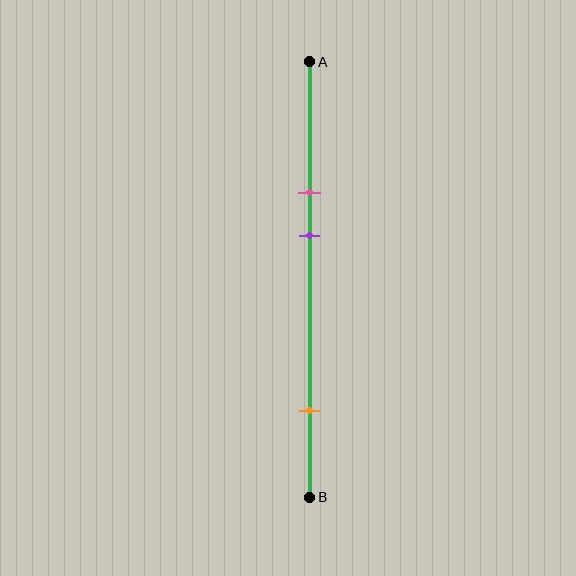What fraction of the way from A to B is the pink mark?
The pink mark is approximately 30% (0.3) of the way from A to B.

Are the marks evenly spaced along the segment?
No, the marks are not evenly spaced.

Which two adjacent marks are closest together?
The pink and purple marks are the closest adjacent pair.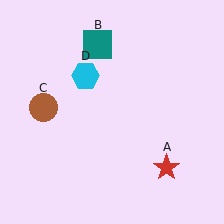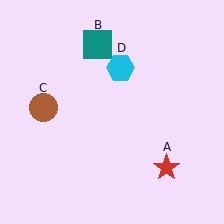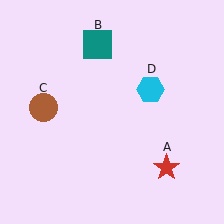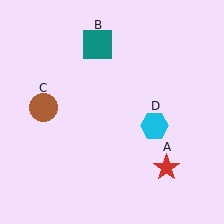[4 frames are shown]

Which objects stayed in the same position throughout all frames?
Red star (object A) and teal square (object B) and brown circle (object C) remained stationary.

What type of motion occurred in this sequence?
The cyan hexagon (object D) rotated clockwise around the center of the scene.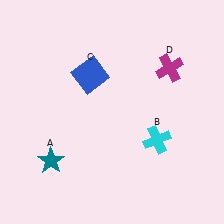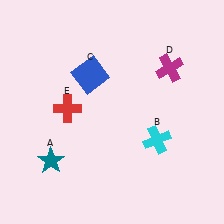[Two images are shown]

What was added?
A red cross (E) was added in Image 2.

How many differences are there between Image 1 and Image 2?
There is 1 difference between the two images.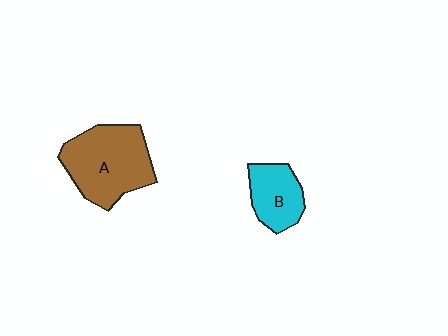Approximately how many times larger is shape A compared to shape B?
Approximately 1.8 times.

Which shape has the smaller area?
Shape B (cyan).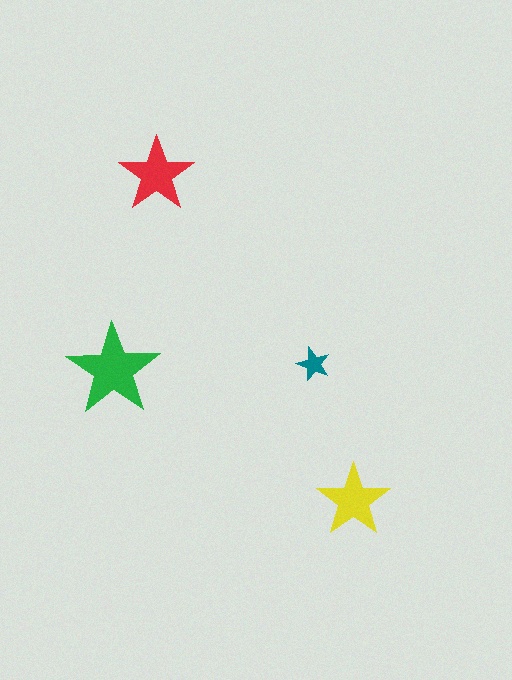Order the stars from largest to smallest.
the green one, the red one, the yellow one, the teal one.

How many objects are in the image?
There are 4 objects in the image.